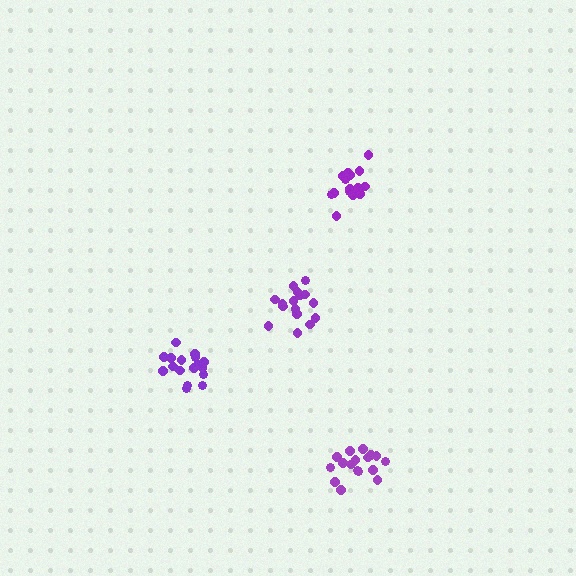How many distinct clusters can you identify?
There are 4 distinct clusters.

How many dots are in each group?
Group 1: 17 dots, Group 2: 17 dots, Group 3: 17 dots, Group 4: 17 dots (68 total).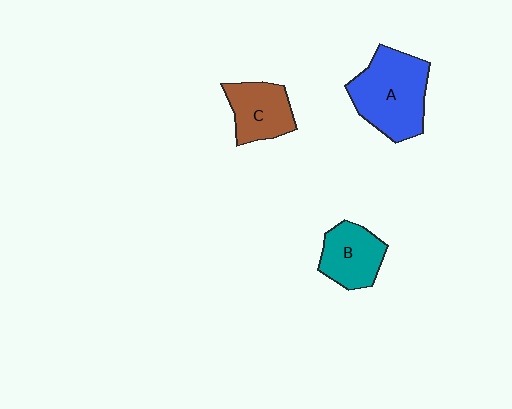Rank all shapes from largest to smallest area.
From largest to smallest: A (blue), B (teal), C (brown).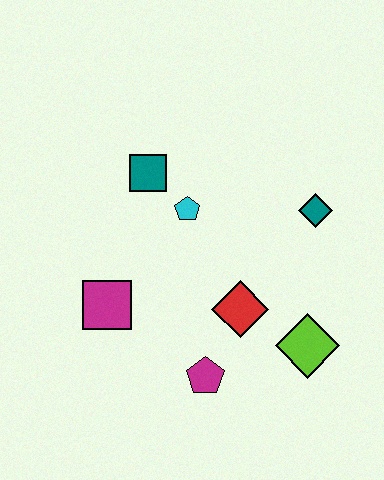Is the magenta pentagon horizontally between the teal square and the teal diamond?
Yes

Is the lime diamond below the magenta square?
Yes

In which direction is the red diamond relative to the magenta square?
The red diamond is to the right of the magenta square.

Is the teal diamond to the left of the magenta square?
No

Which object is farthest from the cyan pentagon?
The lime diamond is farthest from the cyan pentagon.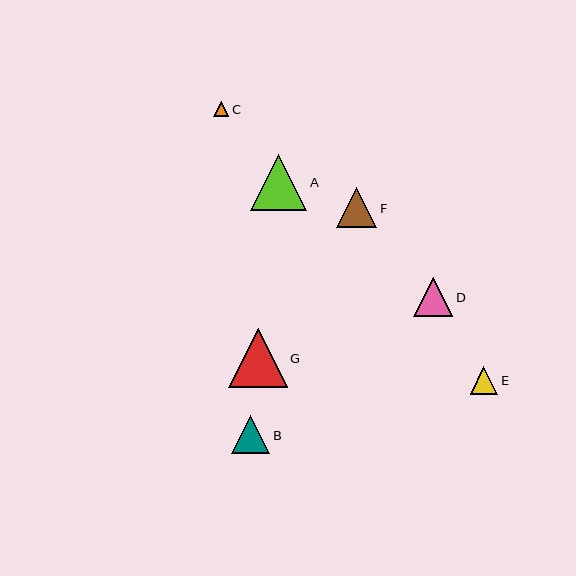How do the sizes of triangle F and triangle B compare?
Triangle F and triangle B are approximately the same size.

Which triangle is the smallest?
Triangle C is the smallest with a size of approximately 15 pixels.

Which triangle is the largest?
Triangle G is the largest with a size of approximately 59 pixels.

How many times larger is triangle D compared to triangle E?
Triangle D is approximately 1.4 times the size of triangle E.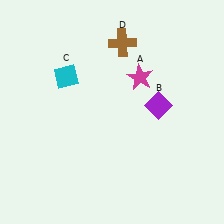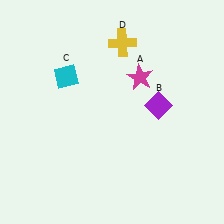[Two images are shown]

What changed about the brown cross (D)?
In Image 1, D is brown. In Image 2, it changed to yellow.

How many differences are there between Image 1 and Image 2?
There is 1 difference between the two images.